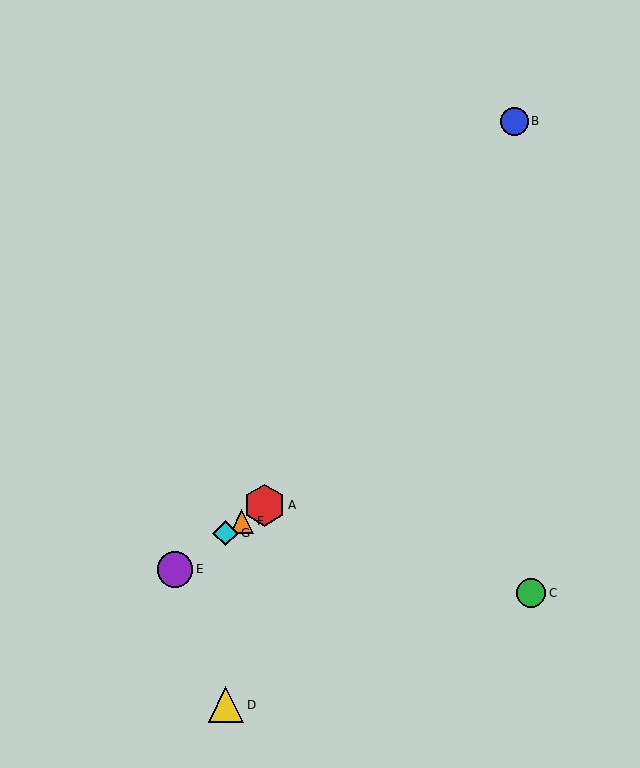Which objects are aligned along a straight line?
Objects A, E, F, G are aligned along a straight line.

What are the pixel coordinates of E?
Object E is at (175, 569).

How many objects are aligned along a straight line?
4 objects (A, E, F, G) are aligned along a straight line.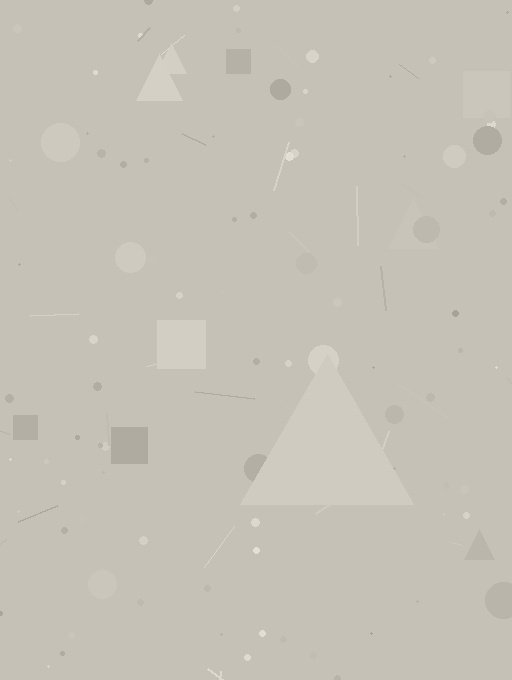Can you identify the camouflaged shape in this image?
The camouflaged shape is a triangle.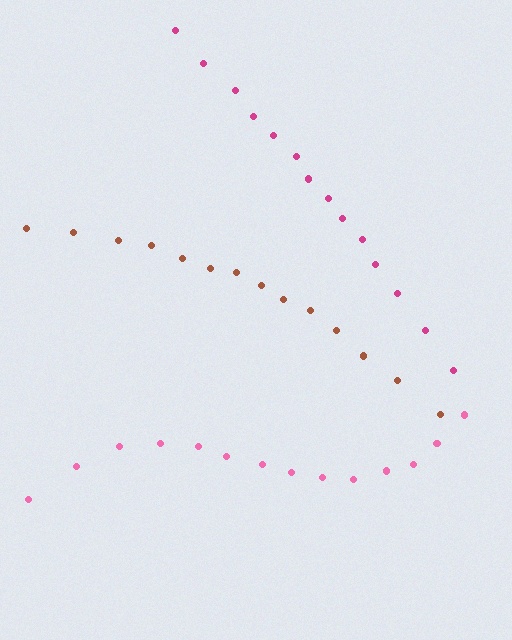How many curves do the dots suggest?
There are 3 distinct paths.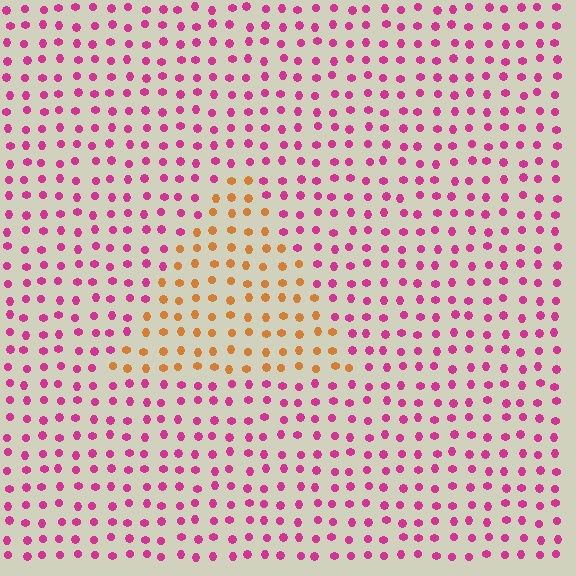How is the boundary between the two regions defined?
The boundary is defined purely by a slight shift in hue (about 65 degrees). Spacing, size, and orientation are identical on both sides.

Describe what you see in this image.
The image is filled with small magenta elements in a uniform arrangement. A triangle-shaped region is visible where the elements are tinted to a slightly different hue, forming a subtle color boundary.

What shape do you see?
I see a triangle.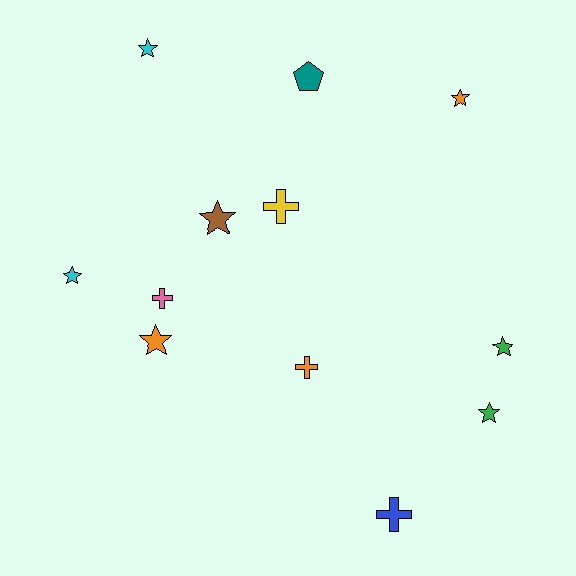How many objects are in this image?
There are 12 objects.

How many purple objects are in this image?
There are no purple objects.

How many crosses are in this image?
There are 4 crosses.